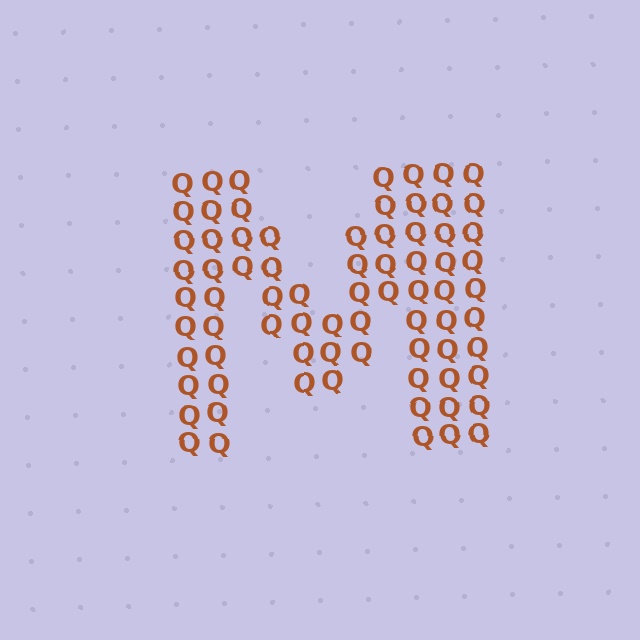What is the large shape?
The large shape is the letter M.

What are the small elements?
The small elements are letter Q's.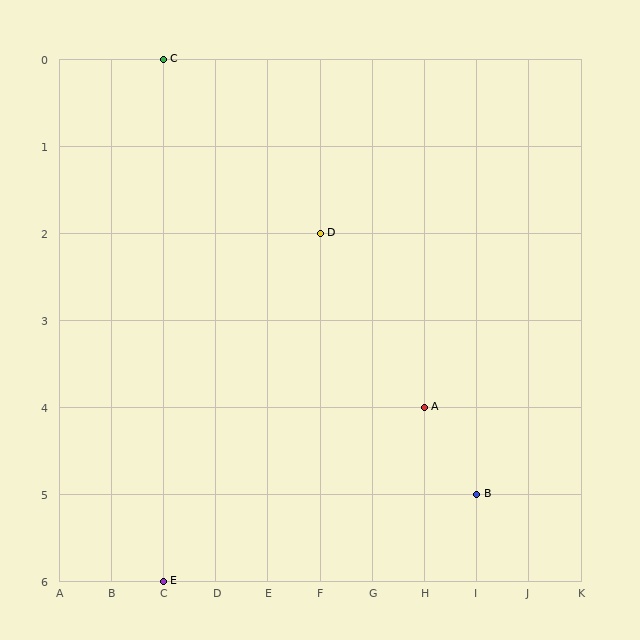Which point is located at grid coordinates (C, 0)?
Point C is at (C, 0).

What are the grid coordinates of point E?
Point E is at grid coordinates (C, 6).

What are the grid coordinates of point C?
Point C is at grid coordinates (C, 0).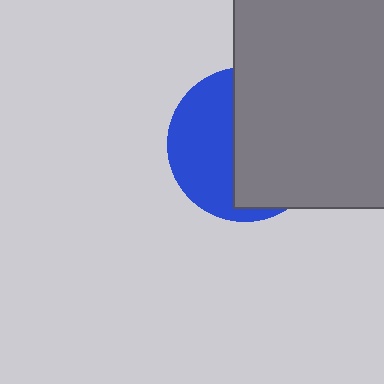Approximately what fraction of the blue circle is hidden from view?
Roughly 57% of the blue circle is hidden behind the gray rectangle.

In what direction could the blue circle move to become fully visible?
The blue circle could move left. That would shift it out from behind the gray rectangle entirely.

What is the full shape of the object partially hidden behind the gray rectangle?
The partially hidden object is a blue circle.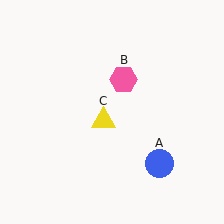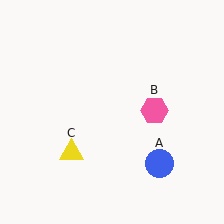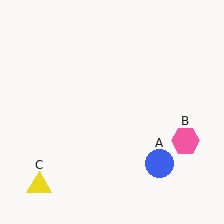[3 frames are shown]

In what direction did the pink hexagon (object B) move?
The pink hexagon (object B) moved down and to the right.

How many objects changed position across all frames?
2 objects changed position: pink hexagon (object B), yellow triangle (object C).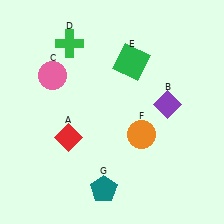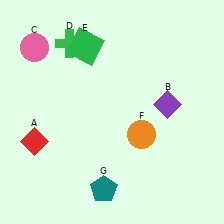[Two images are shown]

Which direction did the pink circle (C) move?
The pink circle (C) moved up.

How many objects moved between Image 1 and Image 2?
3 objects moved between the two images.